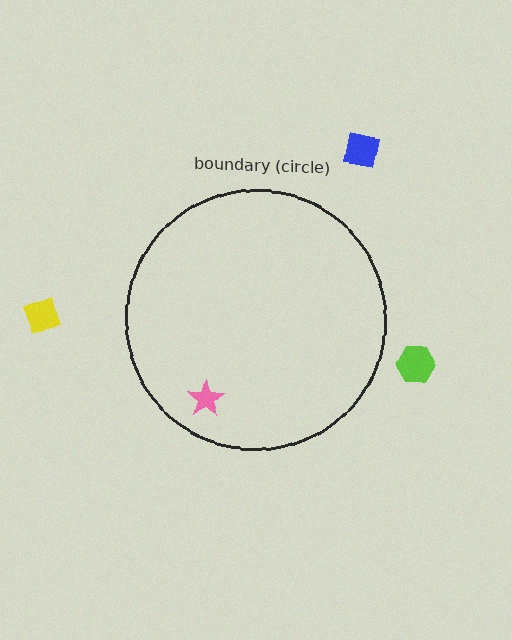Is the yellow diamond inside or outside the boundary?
Outside.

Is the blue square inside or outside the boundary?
Outside.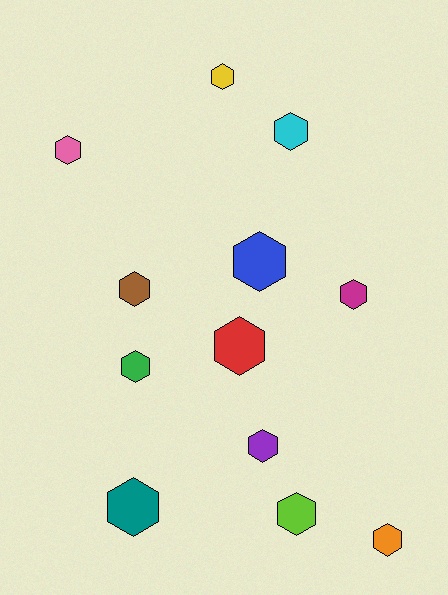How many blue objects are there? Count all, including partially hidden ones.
There is 1 blue object.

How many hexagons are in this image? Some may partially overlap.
There are 12 hexagons.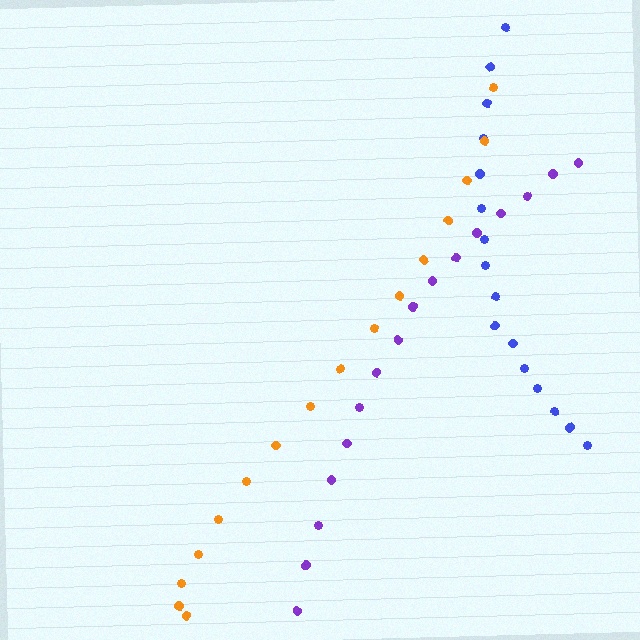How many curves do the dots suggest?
There are 3 distinct paths.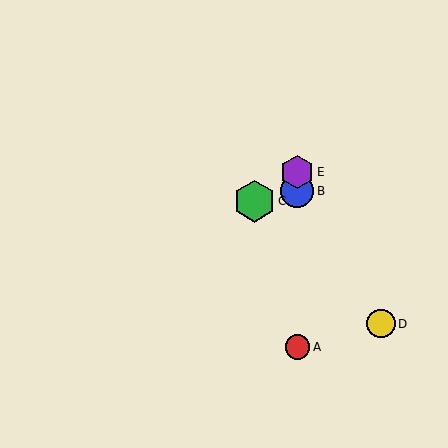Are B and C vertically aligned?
No, B is at x≈297 and C is at x≈254.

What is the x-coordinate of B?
Object B is at x≈297.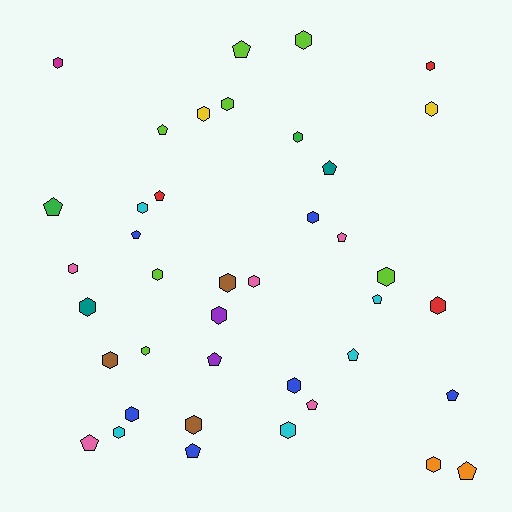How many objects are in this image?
There are 40 objects.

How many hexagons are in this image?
There are 25 hexagons.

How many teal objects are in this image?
There are 2 teal objects.